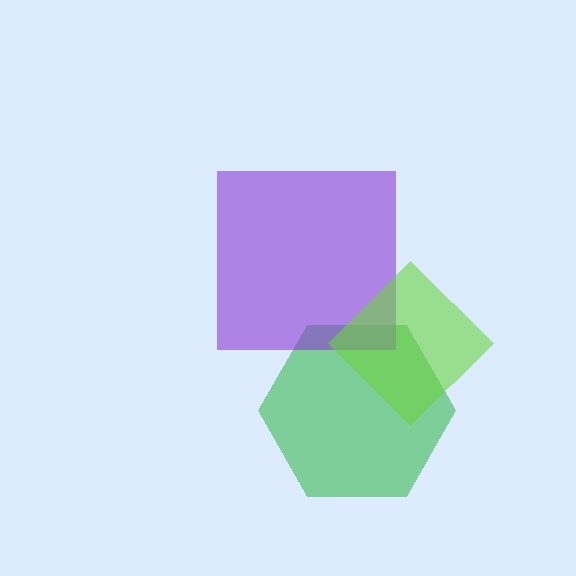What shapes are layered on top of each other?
The layered shapes are: a green hexagon, a purple square, a lime diamond.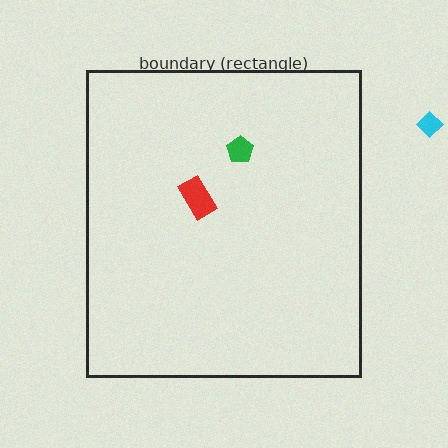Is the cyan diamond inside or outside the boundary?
Outside.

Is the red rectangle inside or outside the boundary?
Inside.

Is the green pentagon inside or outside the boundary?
Inside.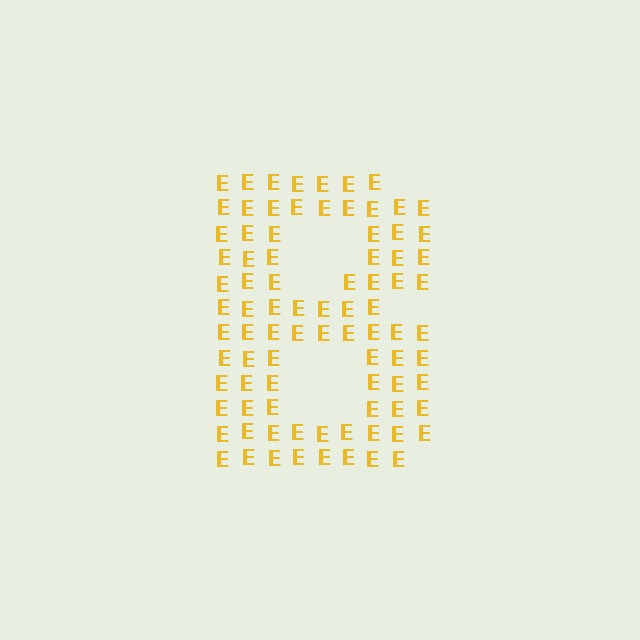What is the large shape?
The large shape is the letter B.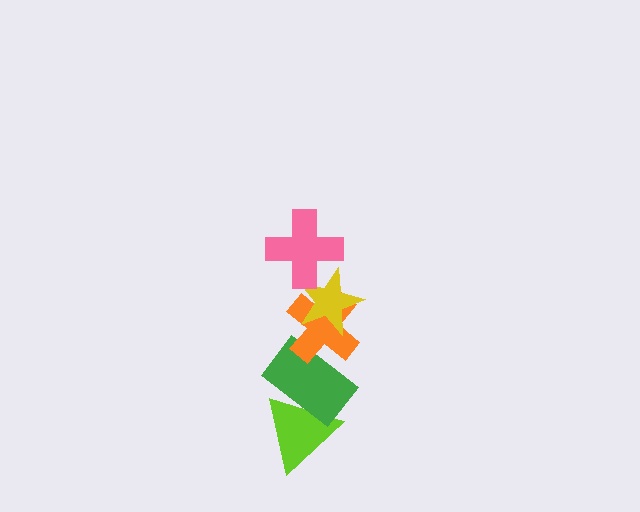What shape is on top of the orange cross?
The yellow star is on top of the orange cross.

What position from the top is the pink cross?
The pink cross is 1st from the top.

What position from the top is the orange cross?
The orange cross is 3rd from the top.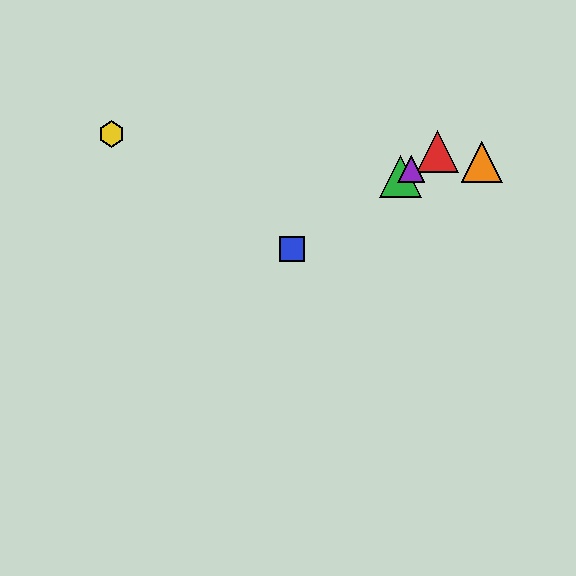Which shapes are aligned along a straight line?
The red triangle, the blue square, the green triangle, the purple triangle are aligned along a straight line.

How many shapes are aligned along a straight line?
4 shapes (the red triangle, the blue square, the green triangle, the purple triangle) are aligned along a straight line.